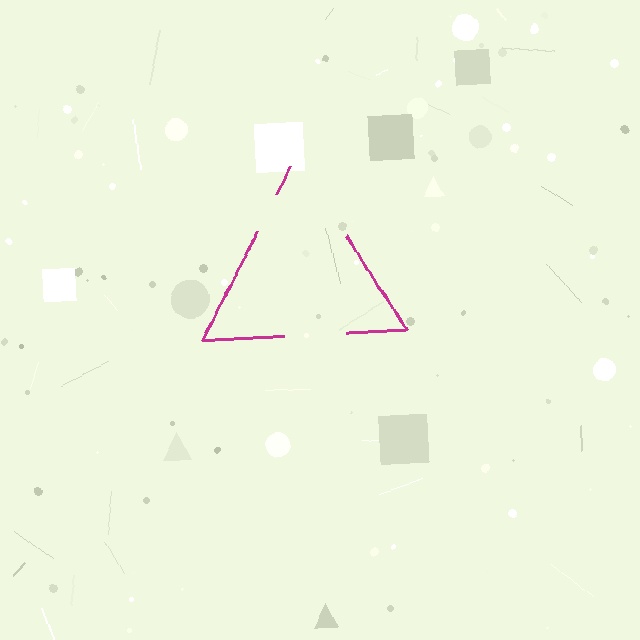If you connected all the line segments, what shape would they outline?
They would outline a triangle.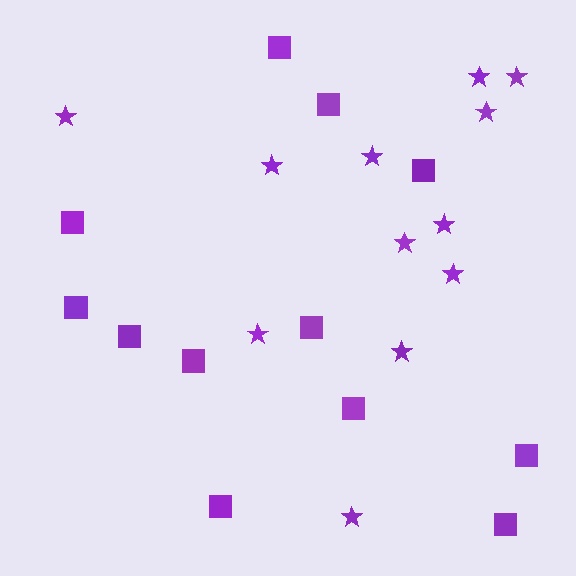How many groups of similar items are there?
There are 2 groups: one group of stars (12) and one group of squares (12).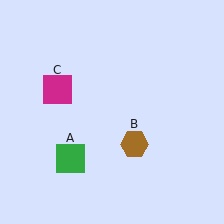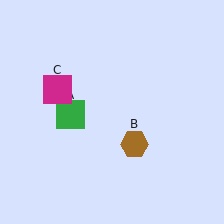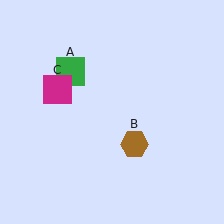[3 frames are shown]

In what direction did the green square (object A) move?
The green square (object A) moved up.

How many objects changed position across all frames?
1 object changed position: green square (object A).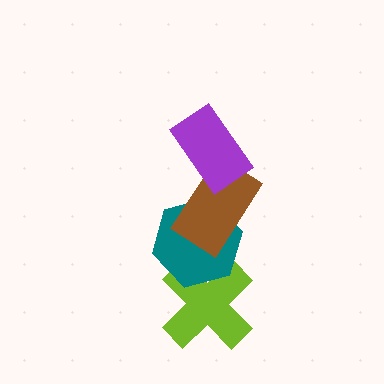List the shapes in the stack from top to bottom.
From top to bottom: the purple rectangle, the brown rectangle, the teal hexagon, the lime cross.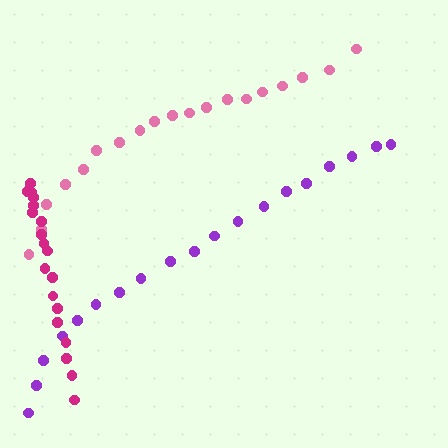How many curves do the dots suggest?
There are 3 distinct paths.